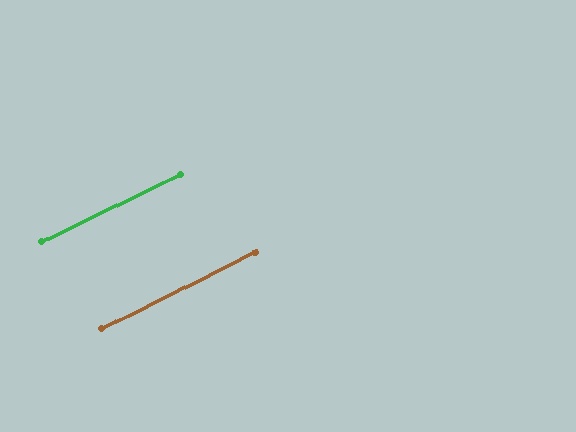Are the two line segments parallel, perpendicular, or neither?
Parallel — their directions differ by only 0.7°.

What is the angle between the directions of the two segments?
Approximately 1 degree.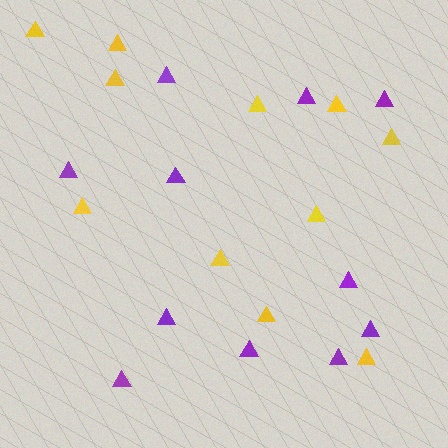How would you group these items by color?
There are 2 groups: one group of yellow triangles (11) and one group of purple triangles (11).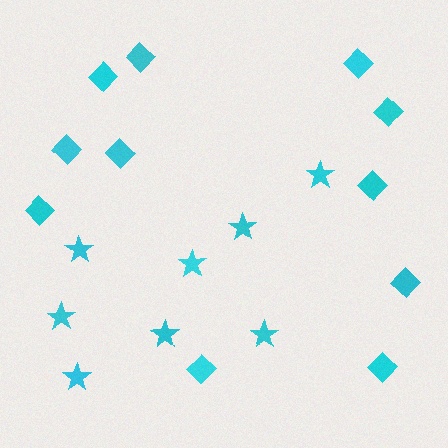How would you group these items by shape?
There are 2 groups: one group of stars (8) and one group of diamonds (11).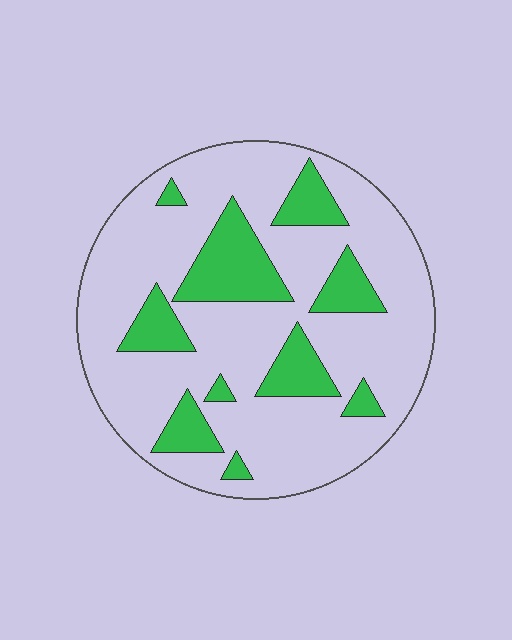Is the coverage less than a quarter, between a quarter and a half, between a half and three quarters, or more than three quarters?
Less than a quarter.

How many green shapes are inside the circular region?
10.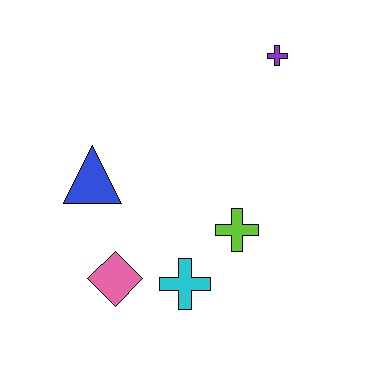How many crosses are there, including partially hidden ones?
There are 3 crosses.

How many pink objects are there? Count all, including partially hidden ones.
There is 1 pink object.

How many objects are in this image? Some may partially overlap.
There are 5 objects.